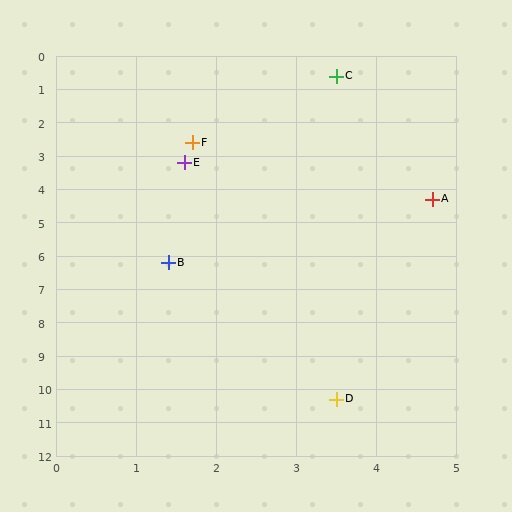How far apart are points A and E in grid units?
Points A and E are about 3.3 grid units apart.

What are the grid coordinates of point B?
Point B is at approximately (1.4, 6.2).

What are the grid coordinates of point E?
Point E is at approximately (1.6, 3.2).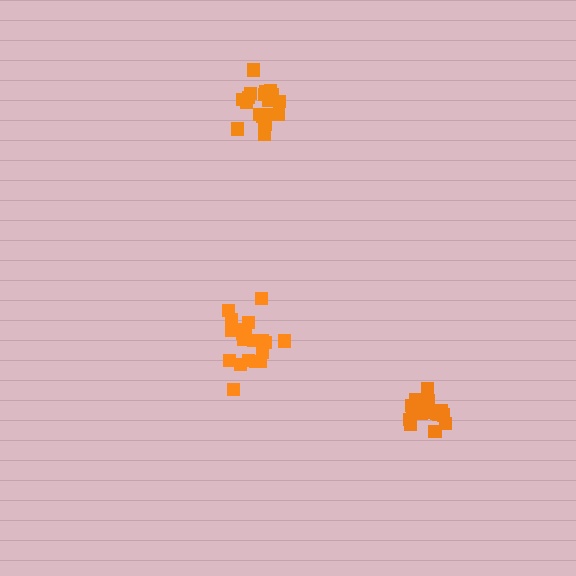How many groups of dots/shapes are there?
There are 3 groups.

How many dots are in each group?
Group 1: 17 dots, Group 2: 21 dots, Group 3: 20 dots (58 total).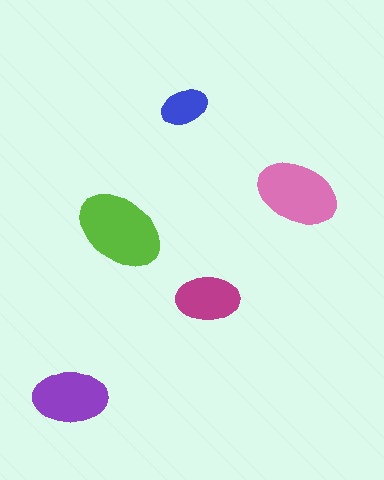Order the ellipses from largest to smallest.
the lime one, the pink one, the purple one, the magenta one, the blue one.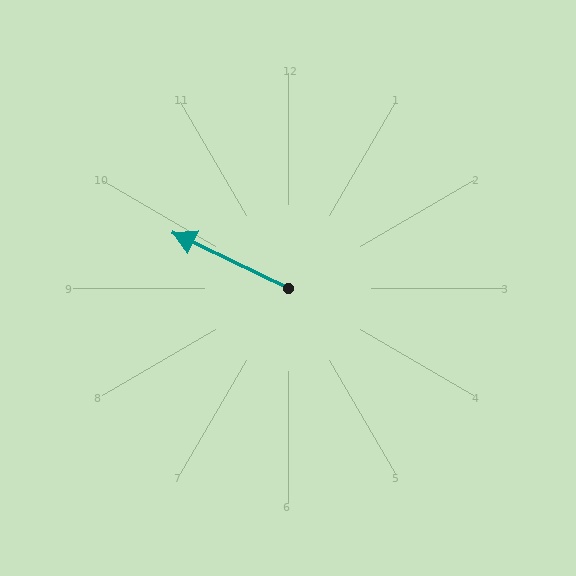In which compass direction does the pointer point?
Northwest.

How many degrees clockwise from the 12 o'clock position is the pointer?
Approximately 296 degrees.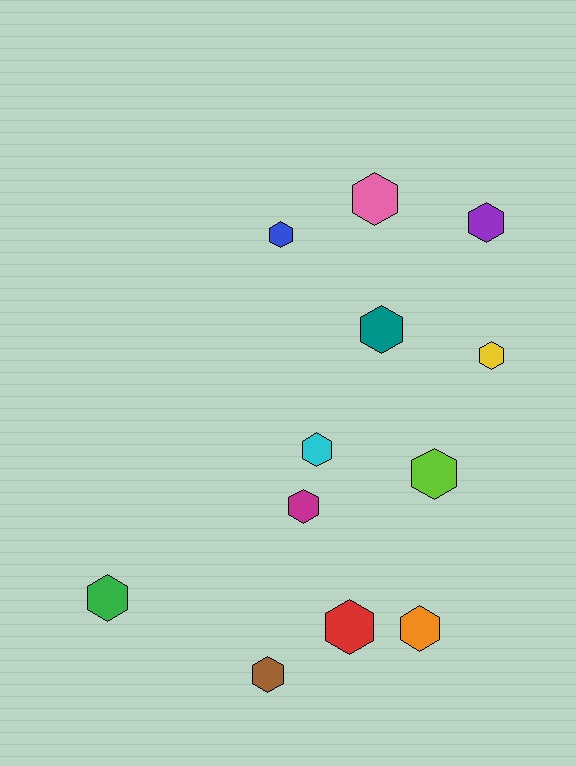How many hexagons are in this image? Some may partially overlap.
There are 12 hexagons.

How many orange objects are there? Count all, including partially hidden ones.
There is 1 orange object.